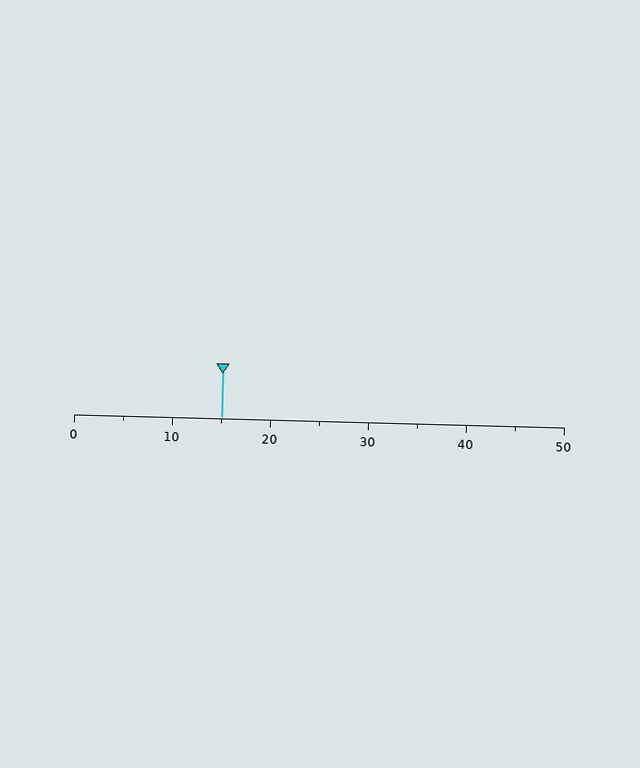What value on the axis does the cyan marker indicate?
The marker indicates approximately 15.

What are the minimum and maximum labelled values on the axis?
The axis runs from 0 to 50.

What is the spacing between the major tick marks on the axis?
The major ticks are spaced 10 apart.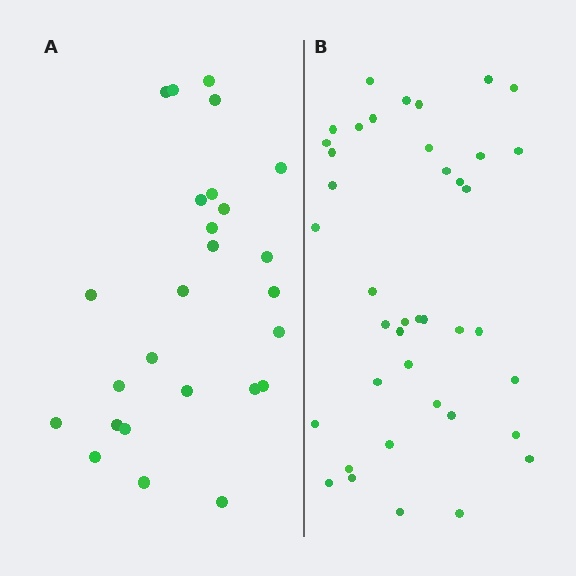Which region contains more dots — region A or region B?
Region B (the right region) has more dots.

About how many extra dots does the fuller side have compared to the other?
Region B has approximately 15 more dots than region A.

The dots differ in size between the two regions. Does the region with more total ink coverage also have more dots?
No. Region A has more total ink coverage because its dots are larger, but region B actually contains more individual dots. Total area can be misleading — the number of items is what matters here.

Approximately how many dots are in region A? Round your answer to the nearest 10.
About 30 dots. (The exact count is 26, which rounds to 30.)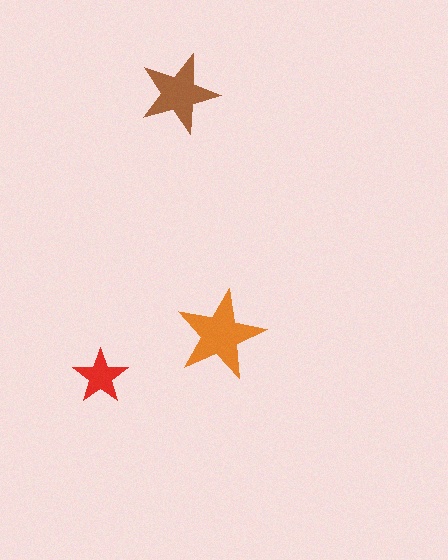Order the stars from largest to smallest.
the orange one, the brown one, the red one.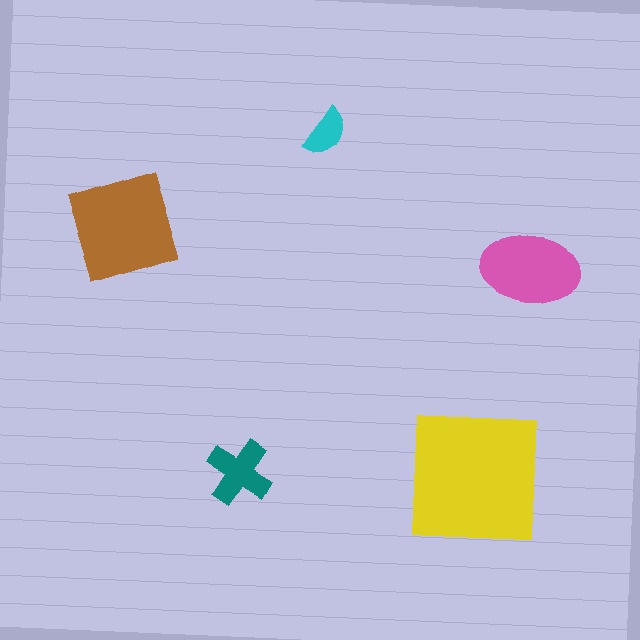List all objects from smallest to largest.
The cyan semicircle, the teal cross, the pink ellipse, the brown diamond, the yellow square.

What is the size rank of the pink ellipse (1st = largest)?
3rd.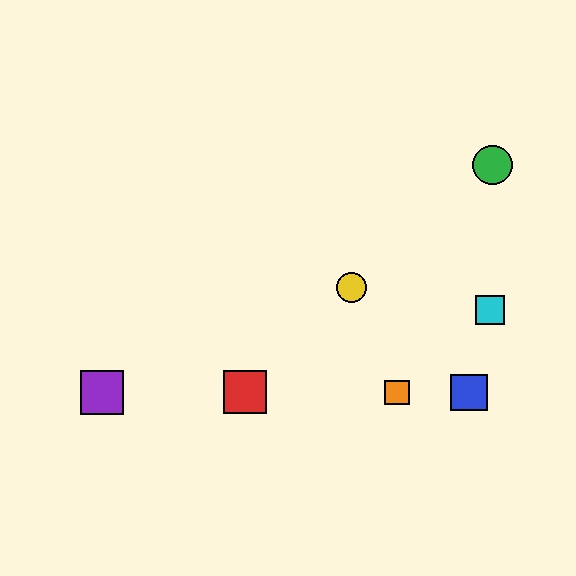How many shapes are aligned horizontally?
4 shapes (the red square, the blue square, the purple square, the orange square) are aligned horizontally.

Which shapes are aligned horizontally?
The red square, the blue square, the purple square, the orange square are aligned horizontally.